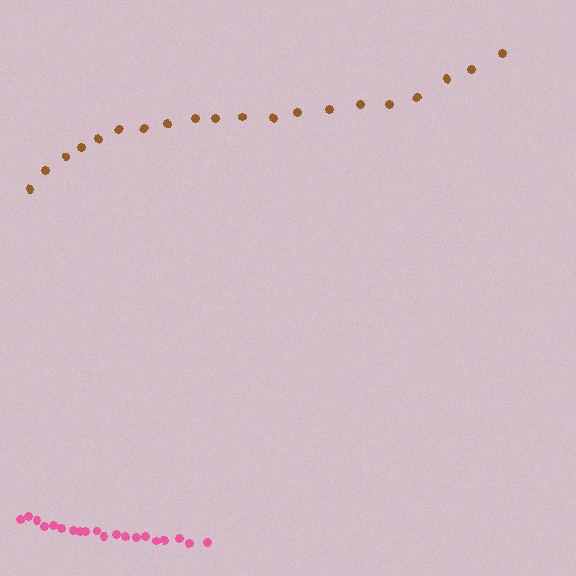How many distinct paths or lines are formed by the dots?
There are 2 distinct paths.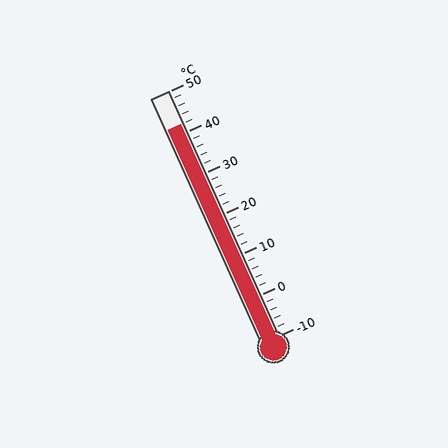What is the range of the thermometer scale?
The thermometer scale ranges from -10°C to 50°C.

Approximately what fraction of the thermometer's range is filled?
The thermometer is filled to approximately 85% of its range.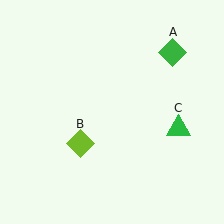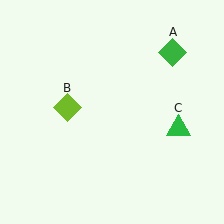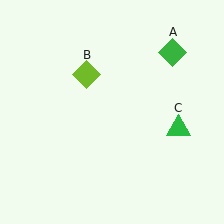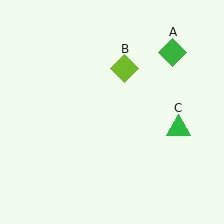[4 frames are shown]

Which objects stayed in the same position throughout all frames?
Green diamond (object A) and green triangle (object C) remained stationary.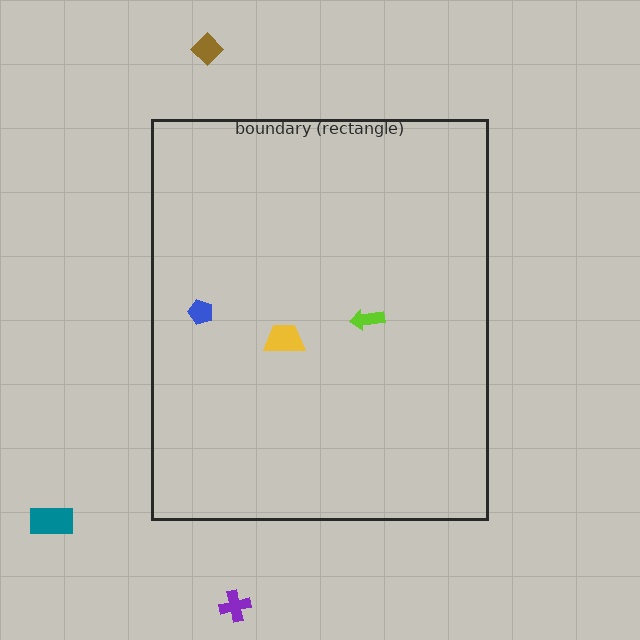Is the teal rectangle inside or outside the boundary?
Outside.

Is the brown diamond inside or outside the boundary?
Outside.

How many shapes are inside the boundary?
3 inside, 3 outside.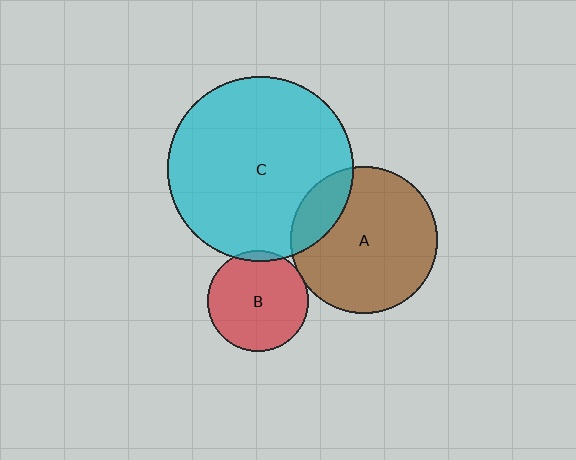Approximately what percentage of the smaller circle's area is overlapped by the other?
Approximately 5%.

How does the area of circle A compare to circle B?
Approximately 2.1 times.